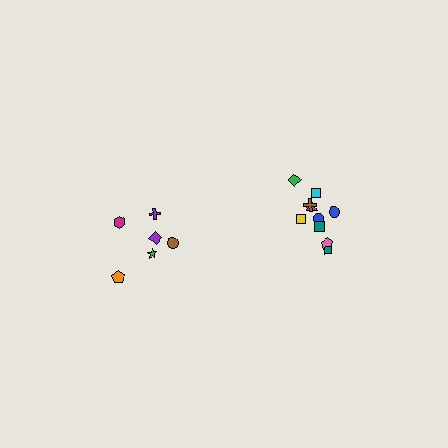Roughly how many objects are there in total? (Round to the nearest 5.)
Roughly 15 objects in total.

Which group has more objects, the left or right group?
The right group.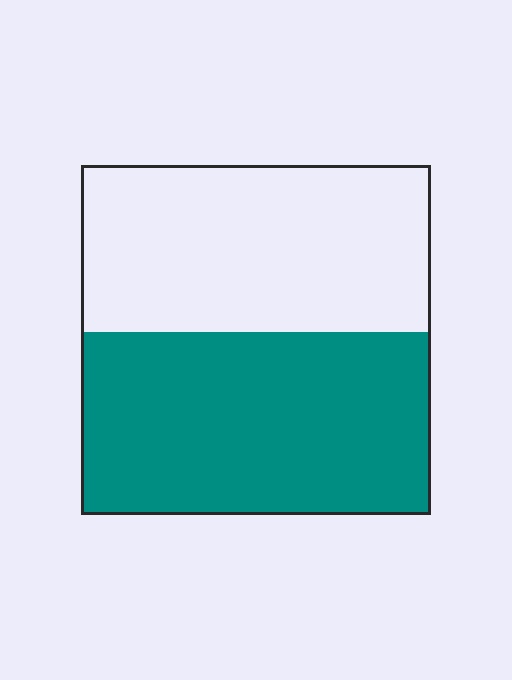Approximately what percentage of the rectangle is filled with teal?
Approximately 50%.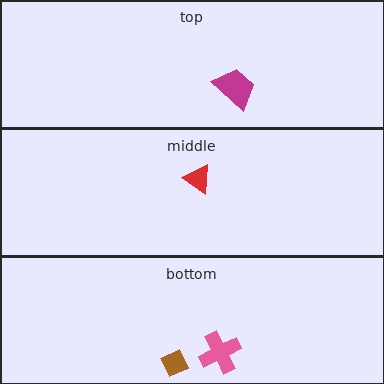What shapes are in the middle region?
The red triangle.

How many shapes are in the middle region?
1.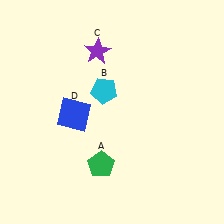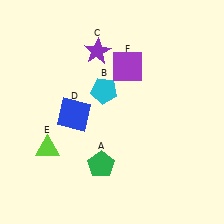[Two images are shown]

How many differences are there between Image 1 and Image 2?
There are 2 differences between the two images.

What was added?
A lime triangle (E), a purple square (F) were added in Image 2.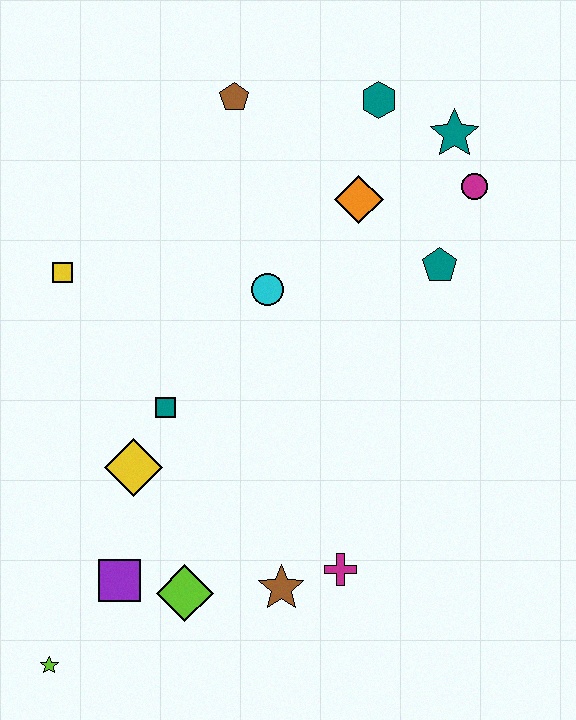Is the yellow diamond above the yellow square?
No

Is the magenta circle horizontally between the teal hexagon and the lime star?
No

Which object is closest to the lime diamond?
The purple square is closest to the lime diamond.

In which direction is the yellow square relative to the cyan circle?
The yellow square is to the left of the cyan circle.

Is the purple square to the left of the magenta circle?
Yes